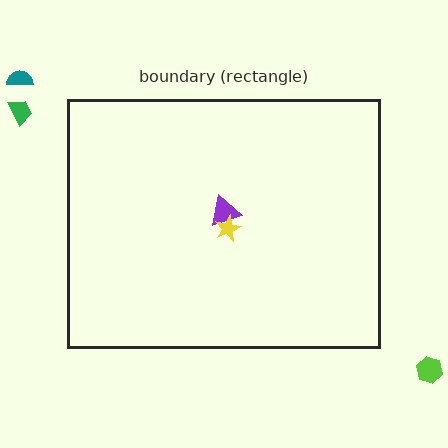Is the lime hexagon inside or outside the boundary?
Outside.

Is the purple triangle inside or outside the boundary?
Inside.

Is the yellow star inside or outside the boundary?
Inside.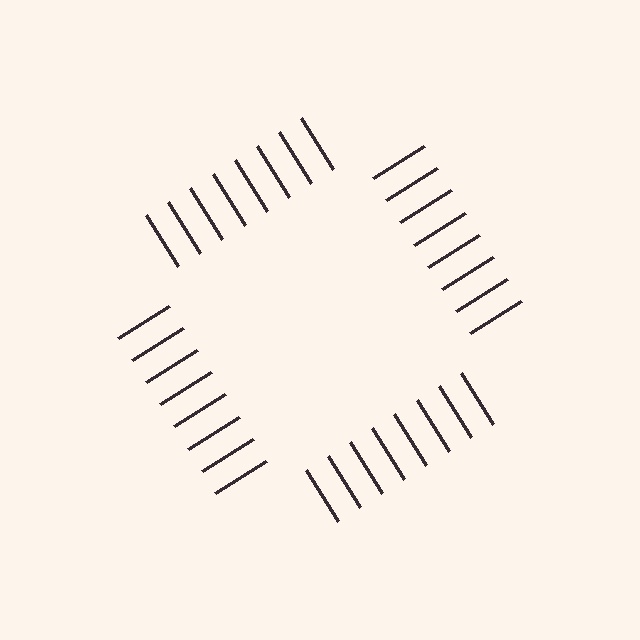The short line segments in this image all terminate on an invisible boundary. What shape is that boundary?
An illusory square — the line segments terminate on its edges but no continuous stroke is drawn.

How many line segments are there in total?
32 — 8 along each of the 4 edges.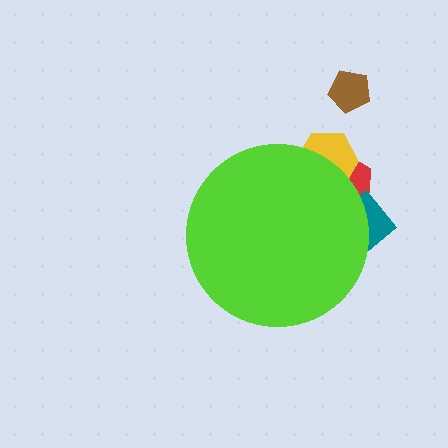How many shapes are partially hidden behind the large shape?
3 shapes are partially hidden.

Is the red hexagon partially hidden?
Yes, the red hexagon is partially hidden behind the lime circle.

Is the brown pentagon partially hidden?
No, the brown pentagon is fully visible.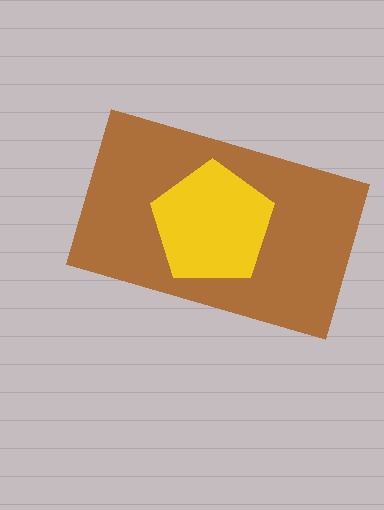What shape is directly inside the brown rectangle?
The yellow pentagon.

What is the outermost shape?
The brown rectangle.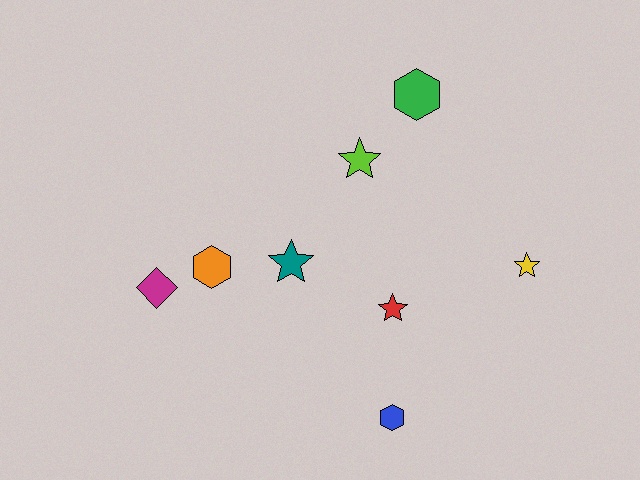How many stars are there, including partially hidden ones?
There are 4 stars.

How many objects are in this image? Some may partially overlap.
There are 8 objects.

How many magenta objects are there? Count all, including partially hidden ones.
There is 1 magenta object.